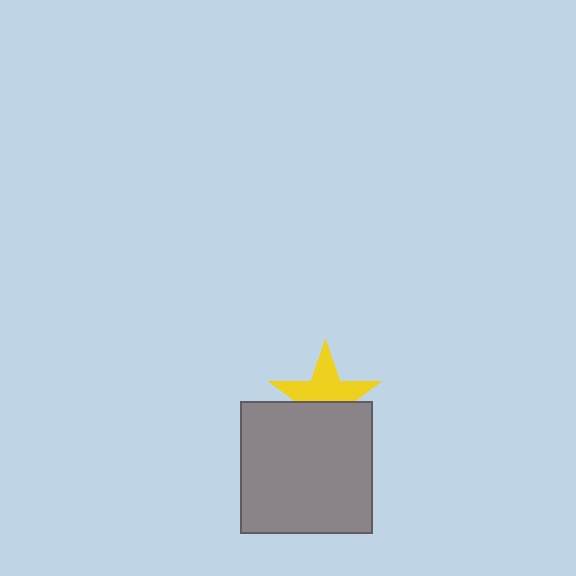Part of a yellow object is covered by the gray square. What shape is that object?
It is a star.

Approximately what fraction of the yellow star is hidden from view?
Roughly 44% of the yellow star is hidden behind the gray square.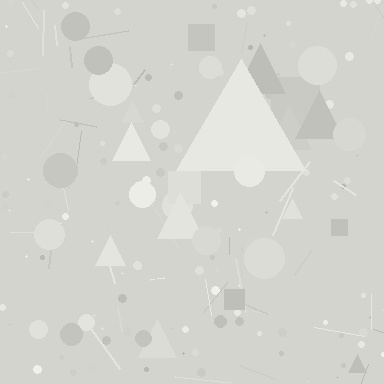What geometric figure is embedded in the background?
A triangle is embedded in the background.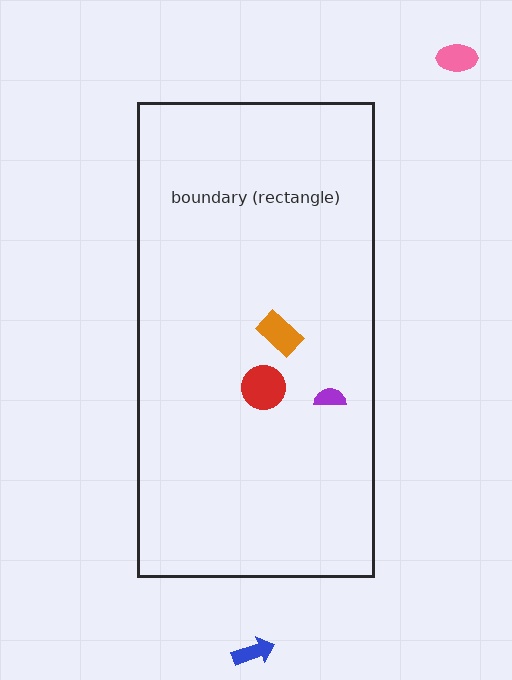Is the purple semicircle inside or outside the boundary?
Inside.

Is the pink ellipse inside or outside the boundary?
Outside.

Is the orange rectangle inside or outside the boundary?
Inside.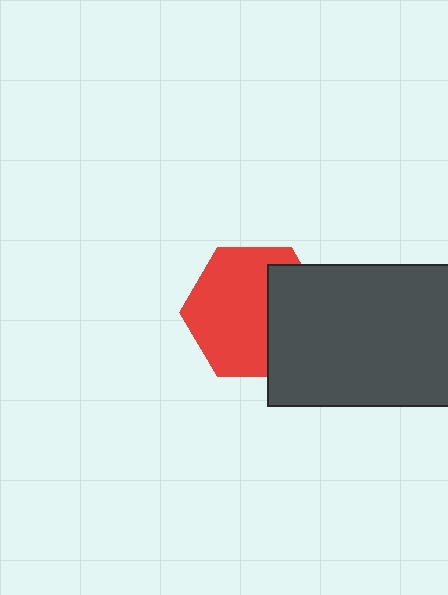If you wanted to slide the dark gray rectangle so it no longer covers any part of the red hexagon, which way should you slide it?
Slide it right — that is the most direct way to separate the two shapes.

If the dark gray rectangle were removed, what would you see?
You would see the complete red hexagon.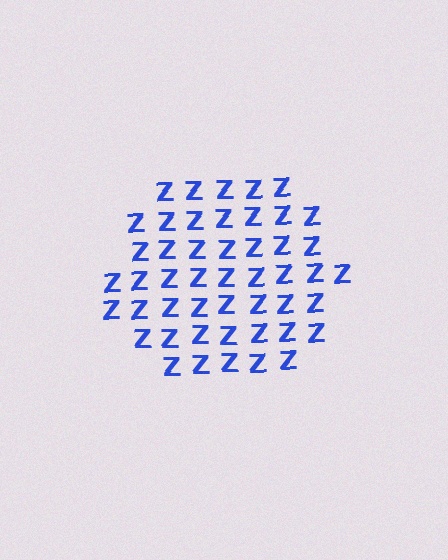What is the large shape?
The large shape is a hexagon.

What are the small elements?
The small elements are letter Z's.